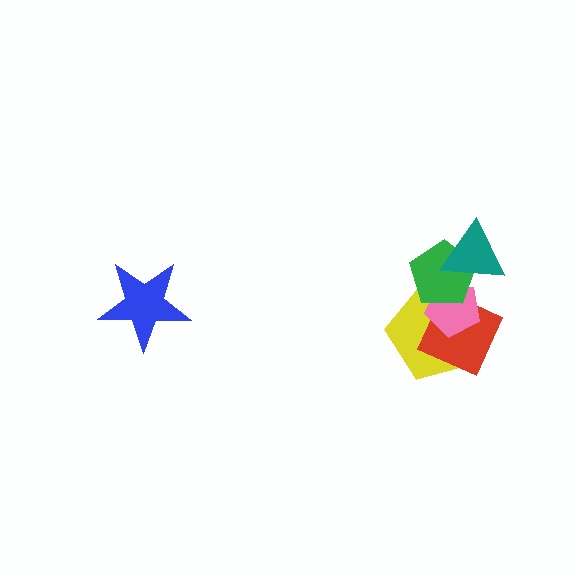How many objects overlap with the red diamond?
3 objects overlap with the red diamond.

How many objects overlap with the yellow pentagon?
3 objects overlap with the yellow pentagon.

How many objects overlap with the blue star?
0 objects overlap with the blue star.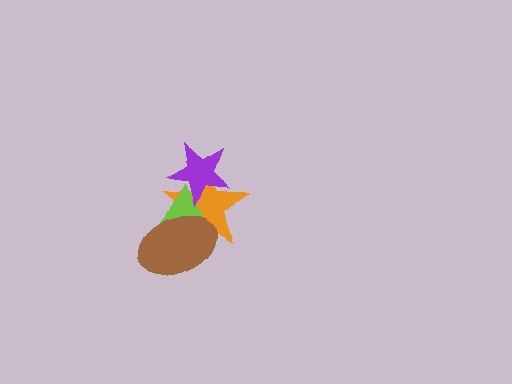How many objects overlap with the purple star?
2 objects overlap with the purple star.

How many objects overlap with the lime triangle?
3 objects overlap with the lime triangle.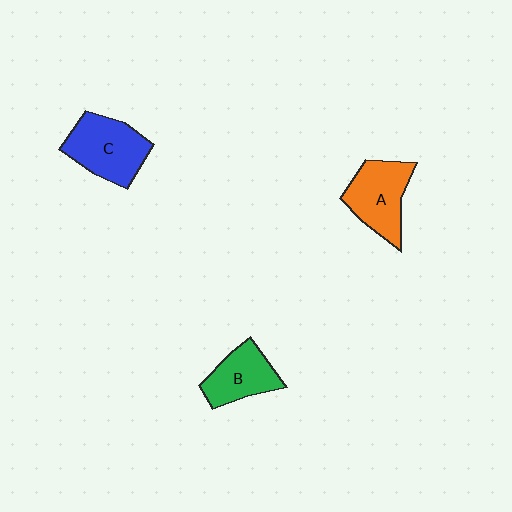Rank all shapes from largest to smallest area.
From largest to smallest: C (blue), A (orange), B (green).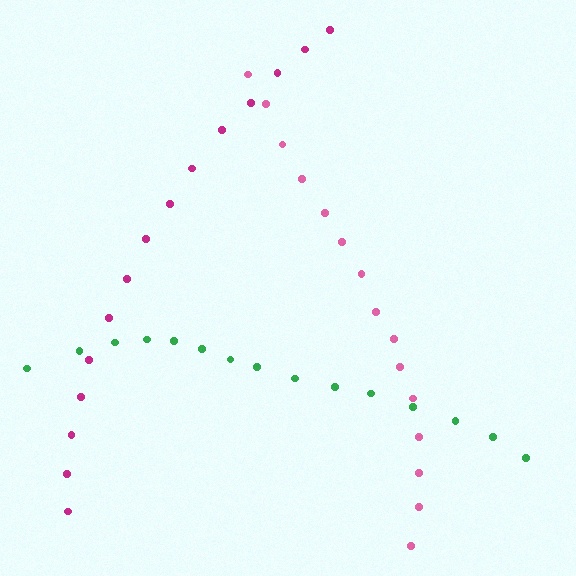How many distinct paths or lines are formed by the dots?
There are 3 distinct paths.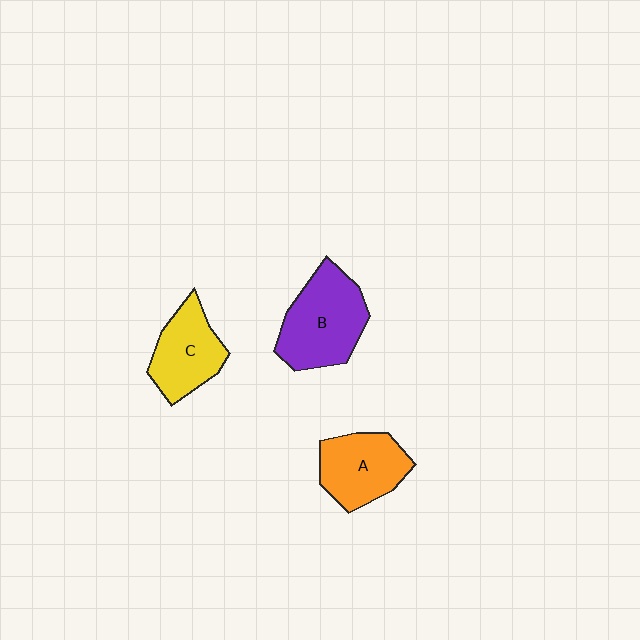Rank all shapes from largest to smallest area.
From largest to smallest: B (purple), A (orange), C (yellow).